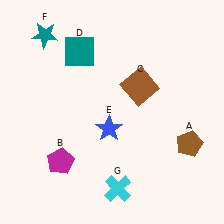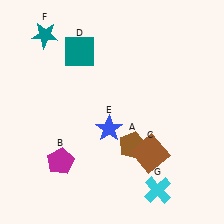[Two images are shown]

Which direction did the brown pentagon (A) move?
The brown pentagon (A) moved left.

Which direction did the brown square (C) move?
The brown square (C) moved down.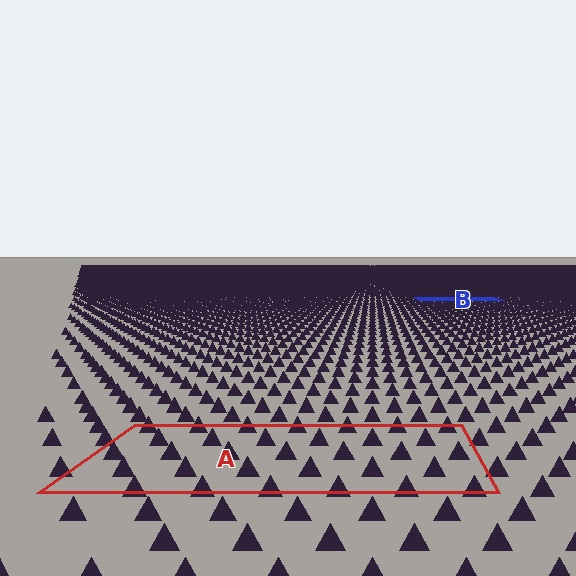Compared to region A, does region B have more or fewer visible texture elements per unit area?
Region B has more texture elements per unit area — they are packed more densely because it is farther away.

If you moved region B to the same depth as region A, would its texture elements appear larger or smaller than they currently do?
They would appear larger. At a closer depth, the same texture elements are projected at a bigger on-screen size.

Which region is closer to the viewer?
Region A is closer. The texture elements there are larger and more spread out.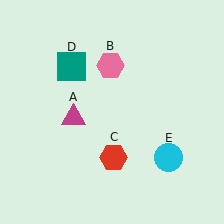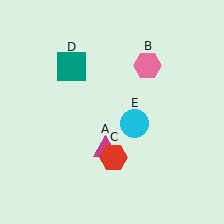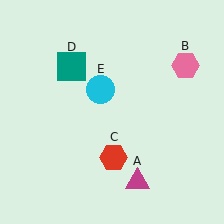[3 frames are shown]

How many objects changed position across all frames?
3 objects changed position: magenta triangle (object A), pink hexagon (object B), cyan circle (object E).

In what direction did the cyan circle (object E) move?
The cyan circle (object E) moved up and to the left.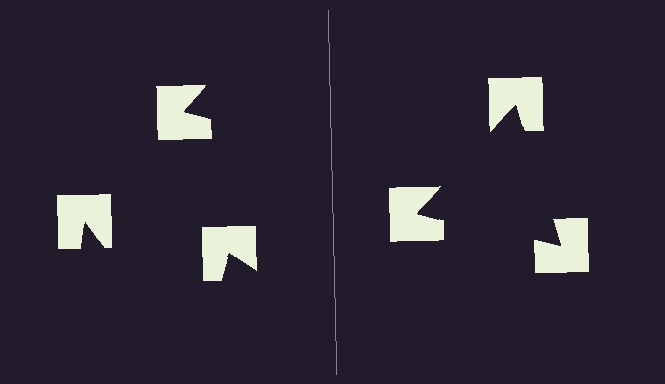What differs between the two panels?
The notched squares are positioned identically on both sides; only the wedge orientations differ. On the right they align to a triangle; on the left they are misaligned.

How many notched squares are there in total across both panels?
6 — 3 on each side.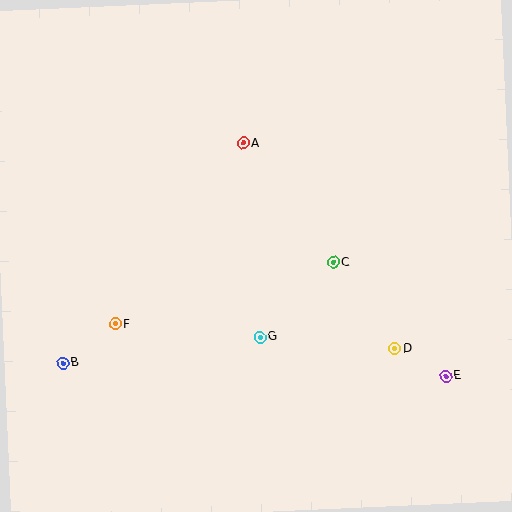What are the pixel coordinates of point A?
Point A is at (243, 143).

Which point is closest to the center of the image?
Point C at (333, 262) is closest to the center.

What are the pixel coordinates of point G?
Point G is at (260, 337).